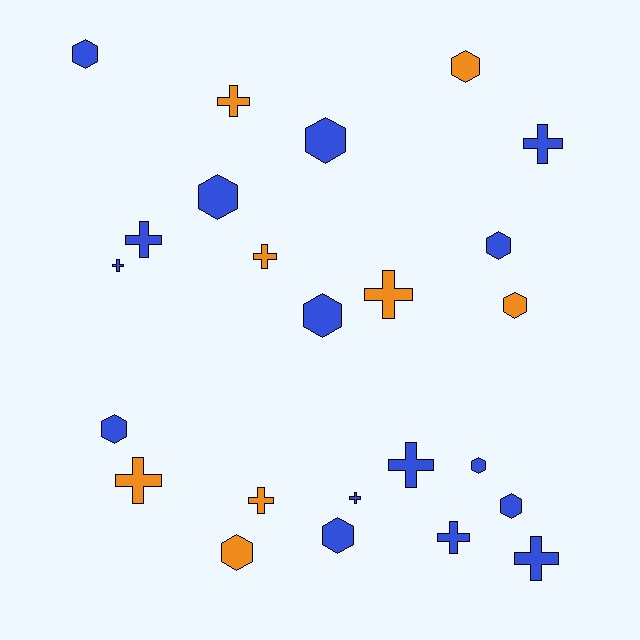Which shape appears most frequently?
Cross, with 12 objects.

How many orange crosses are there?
There are 5 orange crosses.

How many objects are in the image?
There are 24 objects.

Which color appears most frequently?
Blue, with 16 objects.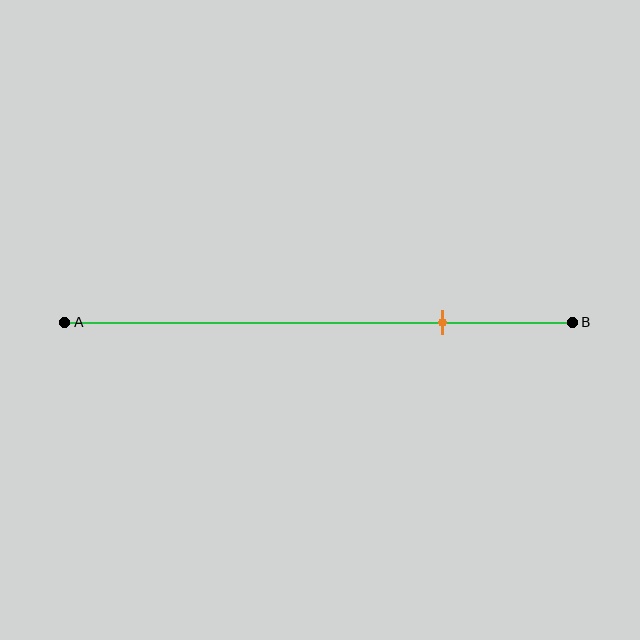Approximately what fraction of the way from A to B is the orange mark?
The orange mark is approximately 75% of the way from A to B.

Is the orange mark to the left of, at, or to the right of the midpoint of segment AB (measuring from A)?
The orange mark is to the right of the midpoint of segment AB.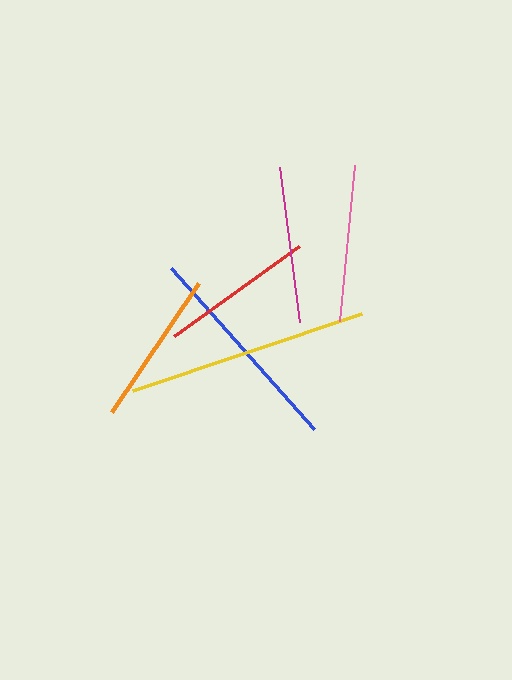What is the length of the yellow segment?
The yellow segment is approximately 242 pixels long.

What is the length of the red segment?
The red segment is approximately 155 pixels long.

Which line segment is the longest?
The yellow line is the longest at approximately 242 pixels.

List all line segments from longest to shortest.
From longest to shortest: yellow, blue, pink, magenta, orange, red.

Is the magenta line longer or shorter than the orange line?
The magenta line is longer than the orange line.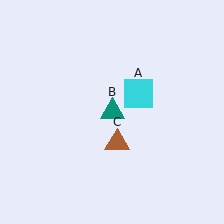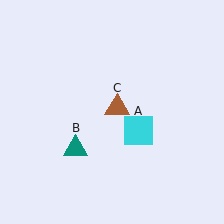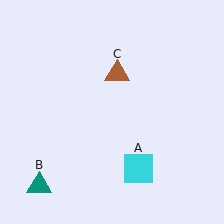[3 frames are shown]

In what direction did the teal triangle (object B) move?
The teal triangle (object B) moved down and to the left.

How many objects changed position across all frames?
3 objects changed position: cyan square (object A), teal triangle (object B), brown triangle (object C).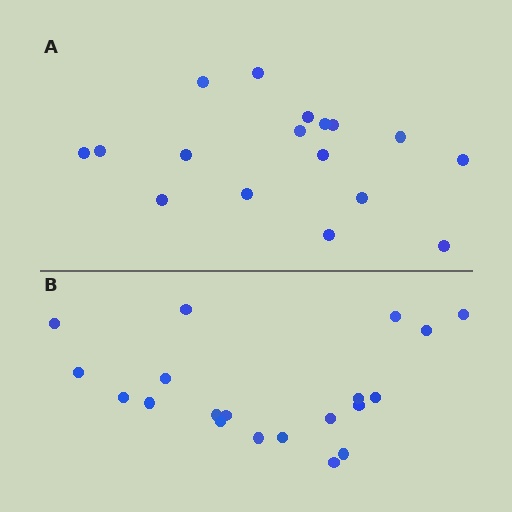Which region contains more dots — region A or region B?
Region B (the bottom region) has more dots.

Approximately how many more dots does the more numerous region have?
Region B has just a few more — roughly 2 or 3 more dots than region A.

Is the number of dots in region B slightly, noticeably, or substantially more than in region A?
Region B has only slightly more — the two regions are fairly close. The ratio is roughly 1.2 to 1.